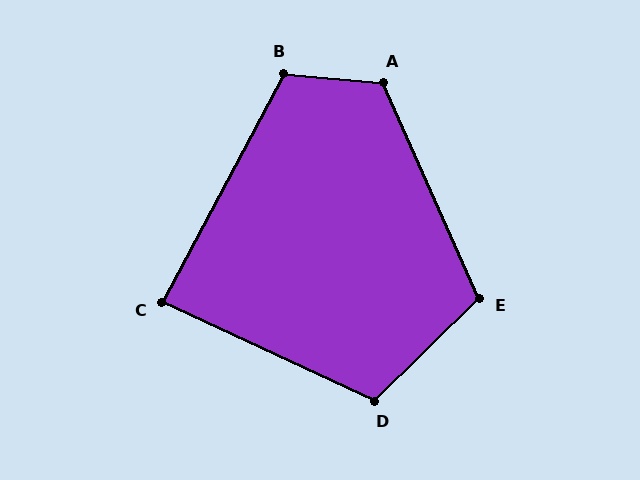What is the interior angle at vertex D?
Approximately 111 degrees (obtuse).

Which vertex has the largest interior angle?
A, at approximately 119 degrees.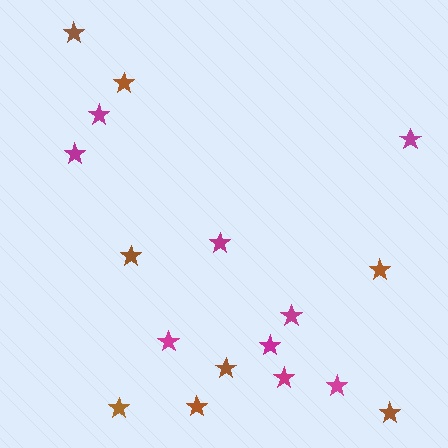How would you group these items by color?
There are 2 groups: one group of brown stars (8) and one group of magenta stars (9).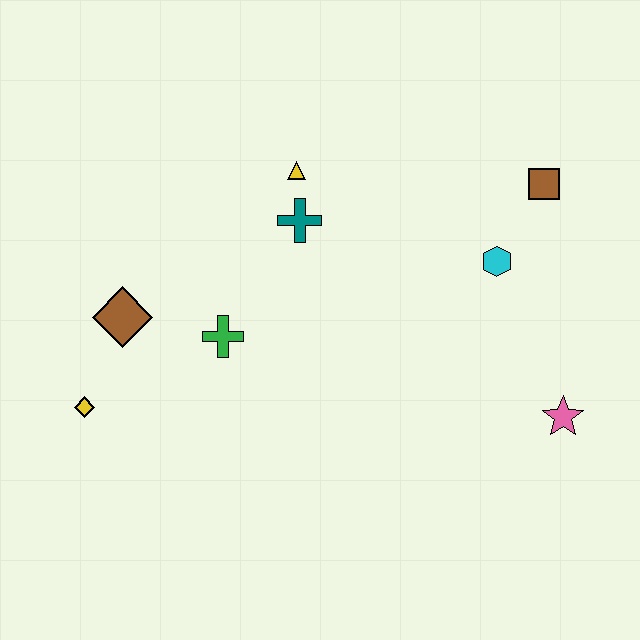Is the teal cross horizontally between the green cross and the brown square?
Yes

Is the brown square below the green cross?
No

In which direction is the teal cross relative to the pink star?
The teal cross is to the left of the pink star.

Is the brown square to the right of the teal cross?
Yes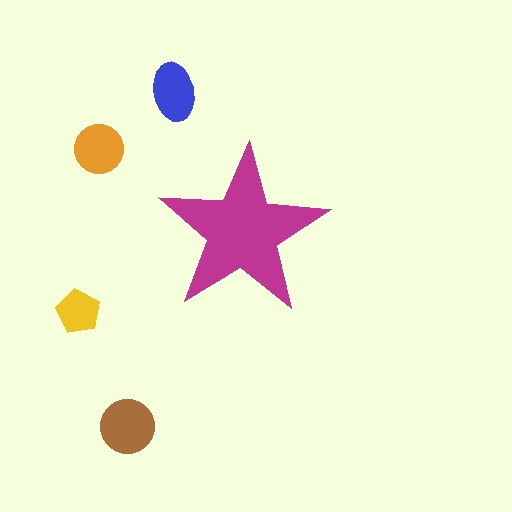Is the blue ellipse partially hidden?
No, the blue ellipse is fully visible.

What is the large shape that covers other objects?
A magenta star.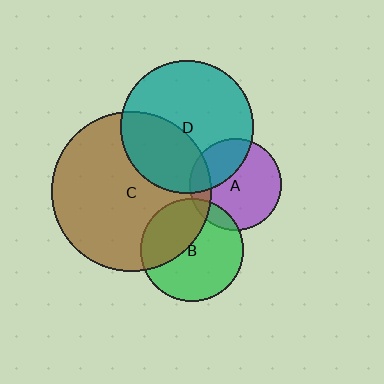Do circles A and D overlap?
Yes.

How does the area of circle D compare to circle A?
Approximately 2.1 times.